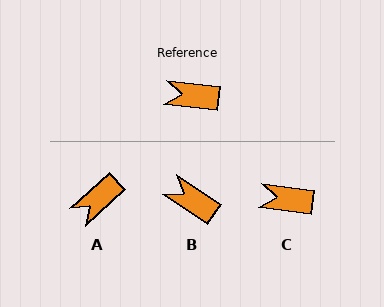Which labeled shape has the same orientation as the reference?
C.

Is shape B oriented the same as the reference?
No, it is off by about 27 degrees.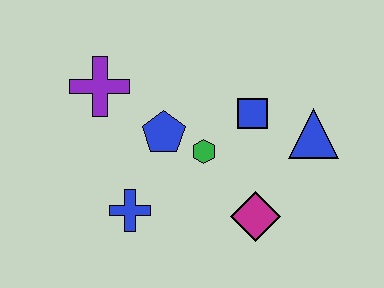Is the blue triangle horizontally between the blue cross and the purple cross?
No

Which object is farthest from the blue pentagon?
The blue triangle is farthest from the blue pentagon.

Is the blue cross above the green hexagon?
No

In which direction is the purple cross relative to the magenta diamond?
The purple cross is to the left of the magenta diamond.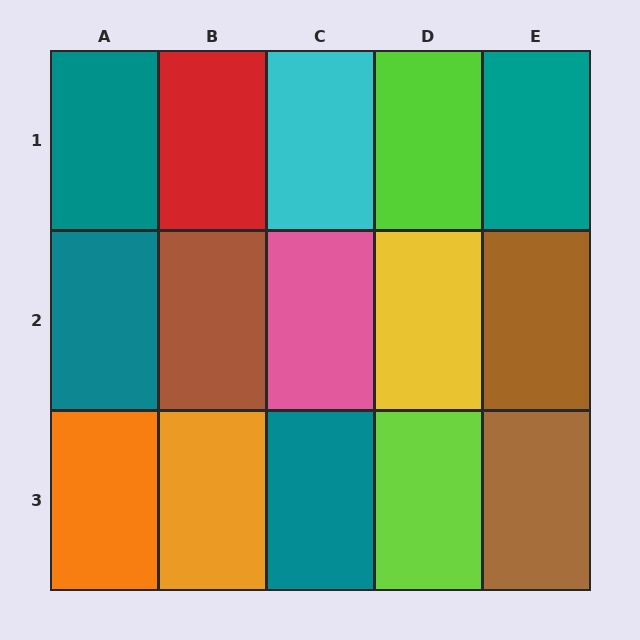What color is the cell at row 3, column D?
Lime.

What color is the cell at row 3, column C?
Teal.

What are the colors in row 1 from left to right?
Teal, red, cyan, lime, teal.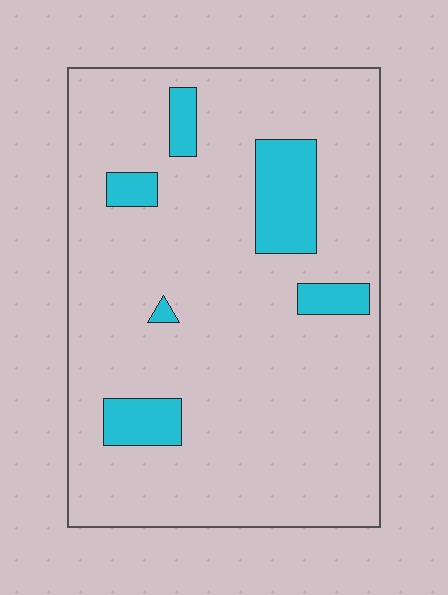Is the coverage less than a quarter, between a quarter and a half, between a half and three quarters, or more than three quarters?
Less than a quarter.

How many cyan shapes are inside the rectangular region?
6.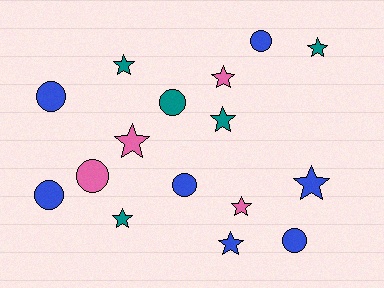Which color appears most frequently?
Blue, with 7 objects.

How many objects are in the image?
There are 16 objects.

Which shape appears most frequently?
Star, with 9 objects.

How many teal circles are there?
There is 1 teal circle.